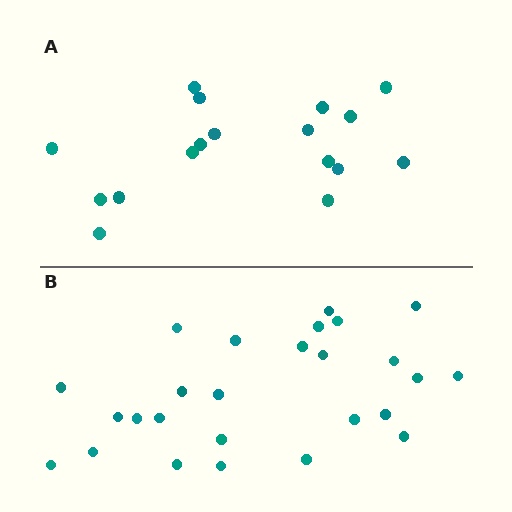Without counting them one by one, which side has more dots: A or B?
Region B (the bottom region) has more dots.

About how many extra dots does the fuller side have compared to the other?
Region B has roughly 8 or so more dots than region A.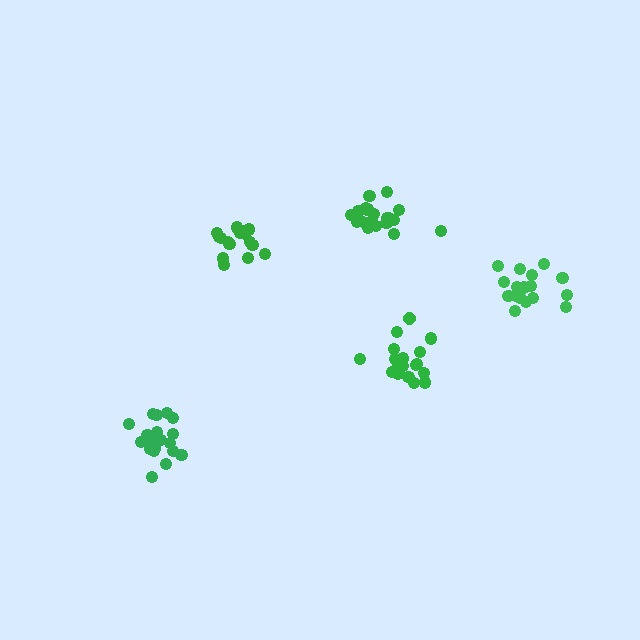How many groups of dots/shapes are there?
There are 5 groups.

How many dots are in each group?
Group 1: 20 dots, Group 2: 19 dots, Group 3: 17 dots, Group 4: 21 dots, Group 5: 16 dots (93 total).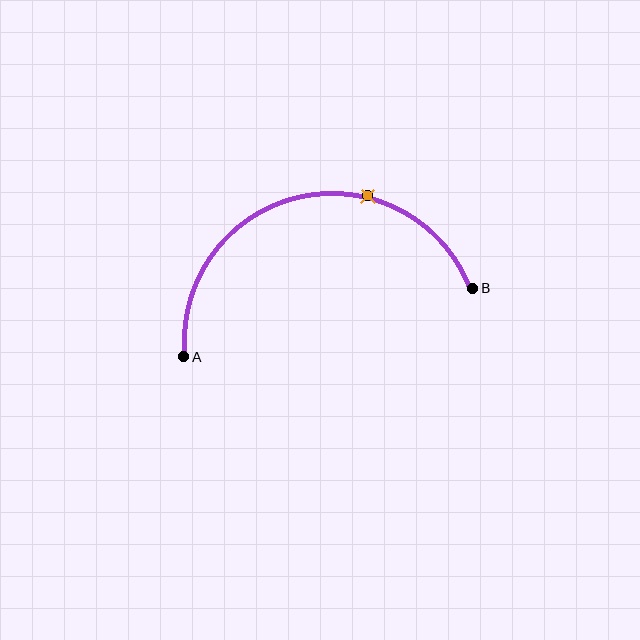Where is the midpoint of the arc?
The arc midpoint is the point on the curve farthest from the straight line joining A and B. It sits above that line.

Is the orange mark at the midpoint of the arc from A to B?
No. The orange mark lies on the arc but is closer to endpoint B. The arc midpoint would be at the point on the curve equidistant along the arc from both A and B.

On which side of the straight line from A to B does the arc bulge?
The arc bulges above the straight line connecting A and B.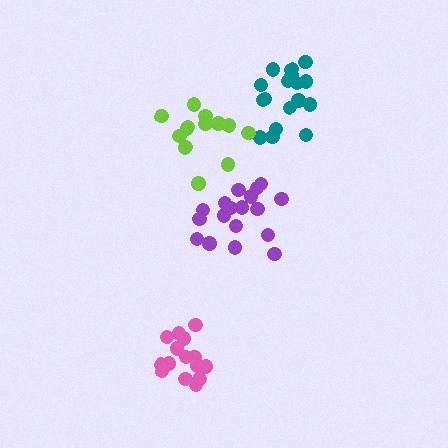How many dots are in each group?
Group 1: 18 dots, Group 2: 17 dots, Group 3: 16 dots, Group 4: 14 dots (65 total).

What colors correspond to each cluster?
The clusters are colored: purple, teal, pink, lime.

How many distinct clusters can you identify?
There are 4 distinct clusters.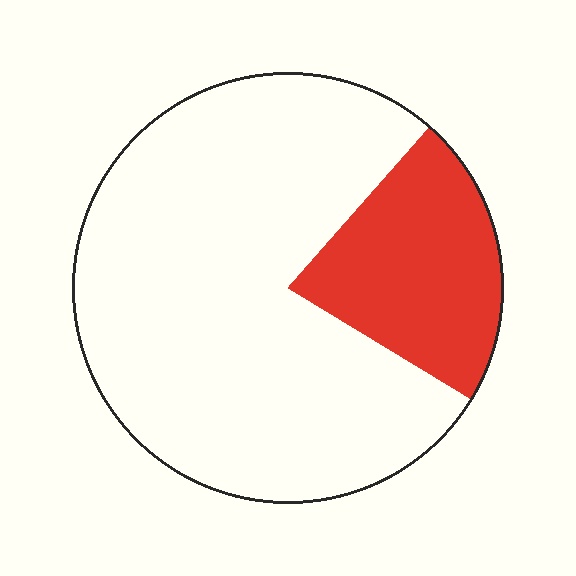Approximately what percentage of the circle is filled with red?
Approximately 20%.